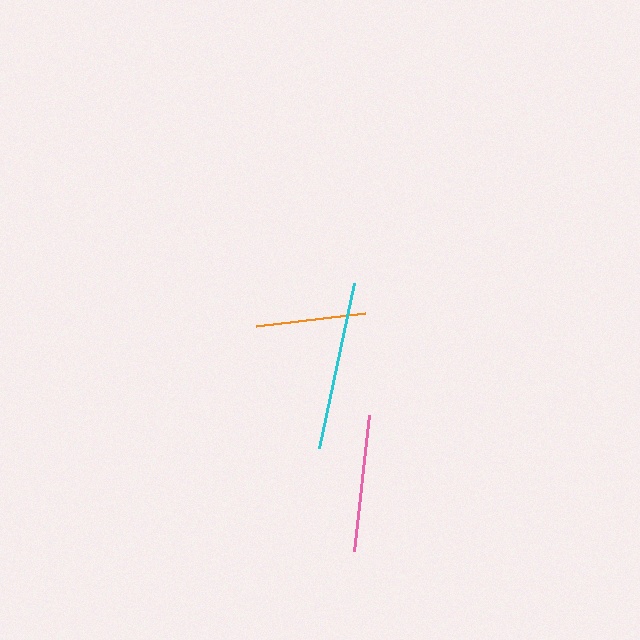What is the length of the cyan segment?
The cyan segment is approximately 169 pixels long.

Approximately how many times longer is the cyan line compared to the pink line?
The cyan line is approximately 1.2 times the length of the pink line.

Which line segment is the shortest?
The orange line is the shortest at approximately 110 pixels.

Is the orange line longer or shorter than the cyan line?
The cyan line is longer than the orange line.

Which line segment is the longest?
The cyan line is the longest at approximately 169 pixels.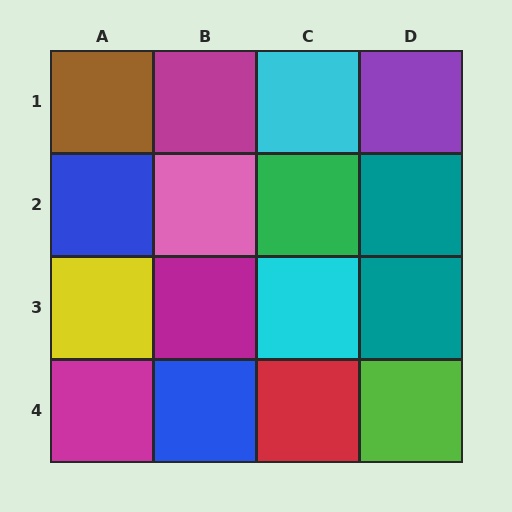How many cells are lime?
1 cell is lime.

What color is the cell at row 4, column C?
Red.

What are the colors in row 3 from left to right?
Yellow, magenta, cyan, teal.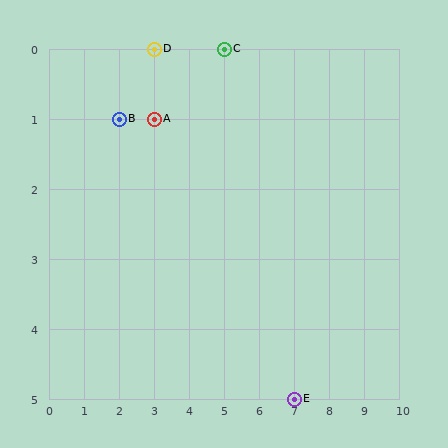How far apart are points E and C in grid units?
Points E and C are 2 columns and 5 rows apart (about 5.4 grid units diagonally).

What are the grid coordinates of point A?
Point A is at grid coordinates (3, 1).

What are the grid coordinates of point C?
Point C is at grid coordinates (5, 0).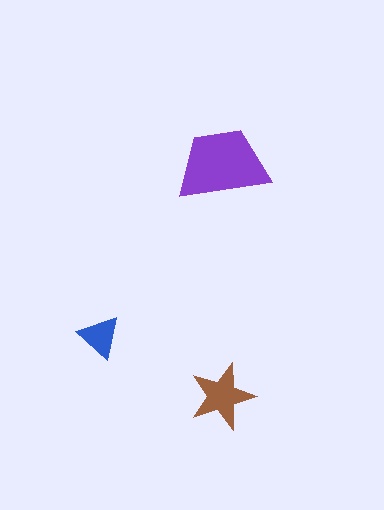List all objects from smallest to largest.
The blue triangle, the brown star, the purple trapezoid.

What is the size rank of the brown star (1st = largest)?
2nd.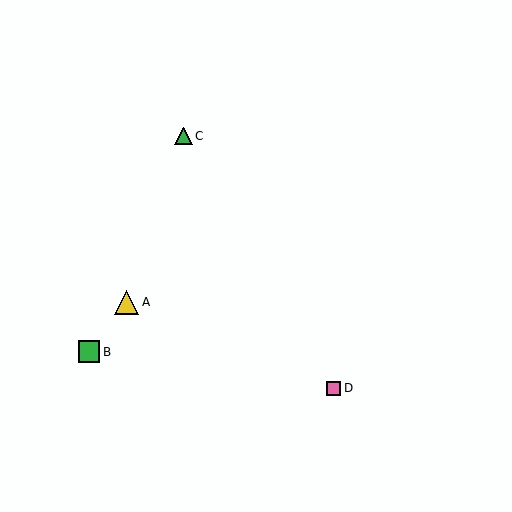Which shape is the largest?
The yellow triangle (labeled A) is the largest.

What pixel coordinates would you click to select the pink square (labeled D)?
Click at (334, 388) to select the pink square D.